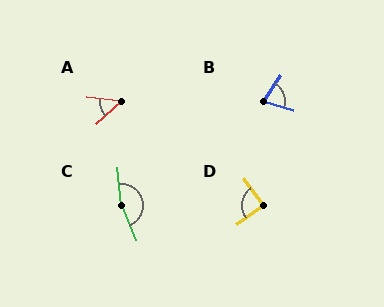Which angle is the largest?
C, at approximately 163 degrees.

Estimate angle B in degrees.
Approximately 73 degrees.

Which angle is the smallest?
A, at approximately 48 degrees.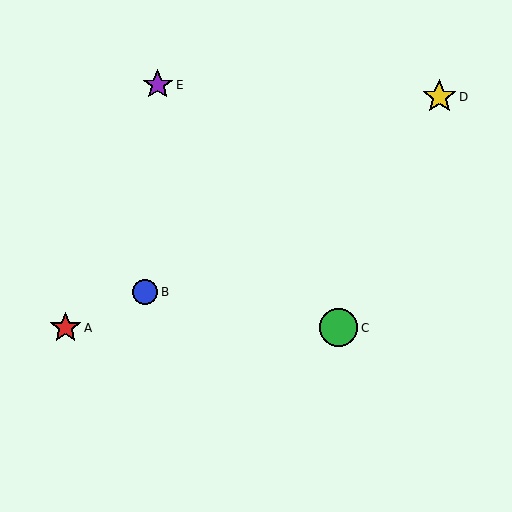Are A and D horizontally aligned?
No, A is at y≈328 and D is at y≈97.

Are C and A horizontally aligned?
Yes, both are at y≈328.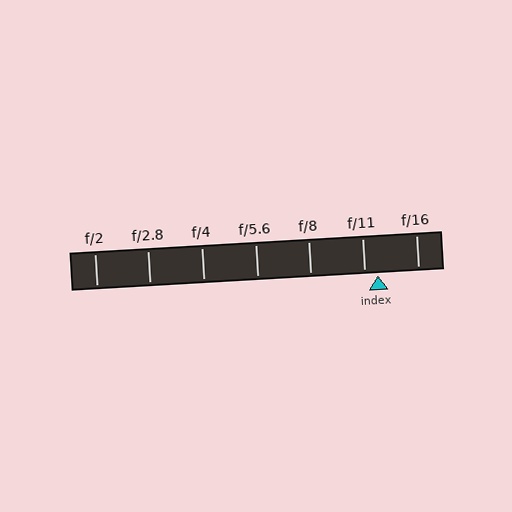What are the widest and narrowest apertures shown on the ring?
The widest aperture shown is f/2 and the narrowest is f/16.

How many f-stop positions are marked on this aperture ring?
There are 7 f-stop positions marked.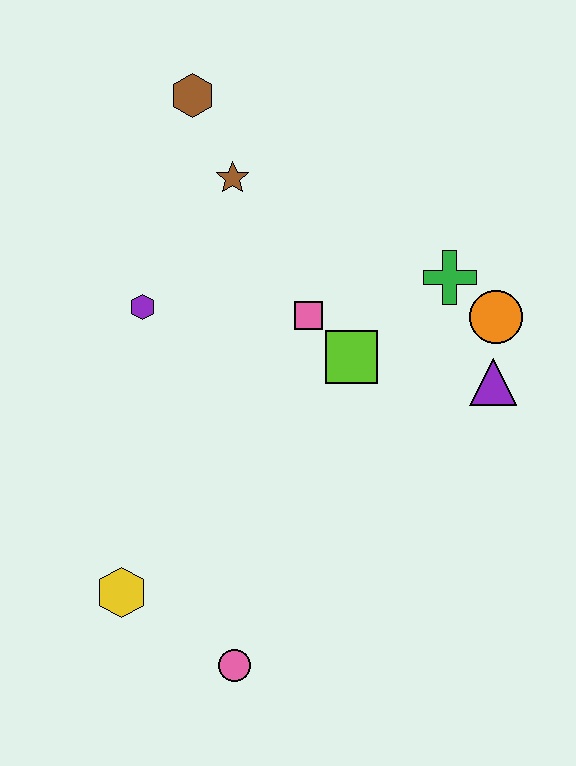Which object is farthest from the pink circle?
The brown hexagon is farthest from the pink circle.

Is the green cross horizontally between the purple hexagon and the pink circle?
No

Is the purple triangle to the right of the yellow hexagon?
Yes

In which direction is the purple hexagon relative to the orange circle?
The purple hexagon is to the left of the orange circle.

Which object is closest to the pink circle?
The yellow hexagon is closest to the pink circle.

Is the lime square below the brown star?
Yes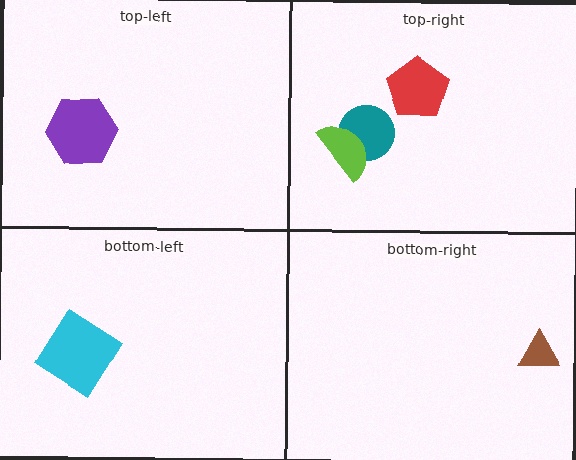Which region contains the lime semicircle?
The top-right region.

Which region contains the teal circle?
The top-right region.